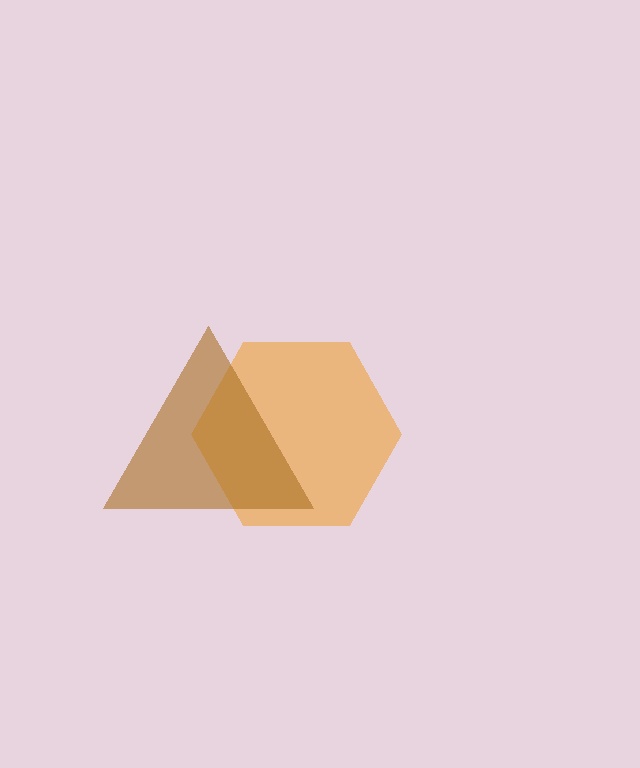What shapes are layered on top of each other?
The layered shapes are: an orange hexagon, a brown triangle.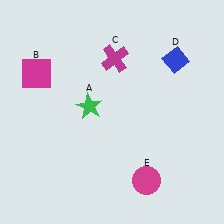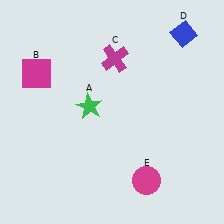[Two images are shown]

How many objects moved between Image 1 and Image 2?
1 object moved between the two images.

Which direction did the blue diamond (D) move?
The blue diamond (D) moved up.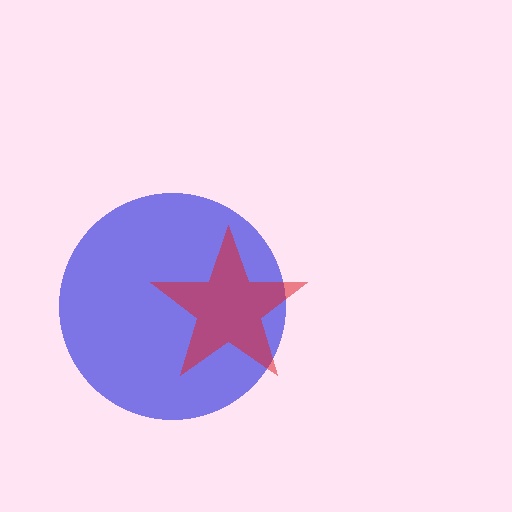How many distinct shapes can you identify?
There are 2 distinct shapes: a blue circle, a red star.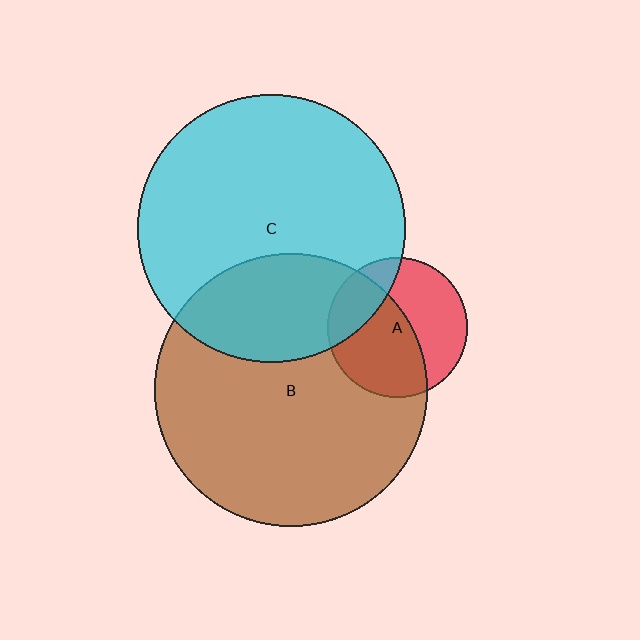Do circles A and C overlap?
Yes.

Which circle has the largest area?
Circle B (brown).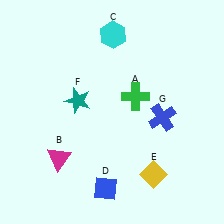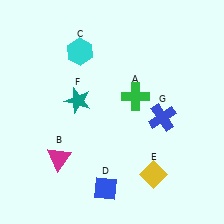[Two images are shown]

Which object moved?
The cyan hexagon (C) moved left.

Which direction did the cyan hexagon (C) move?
The cyan hexagon (C) moved left.